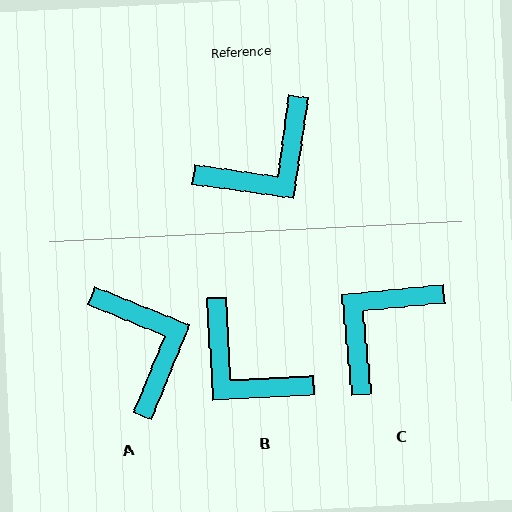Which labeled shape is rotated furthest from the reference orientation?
C, about 166 degrees away.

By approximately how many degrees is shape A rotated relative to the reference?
Approximately 76 degrees counter-clockwise.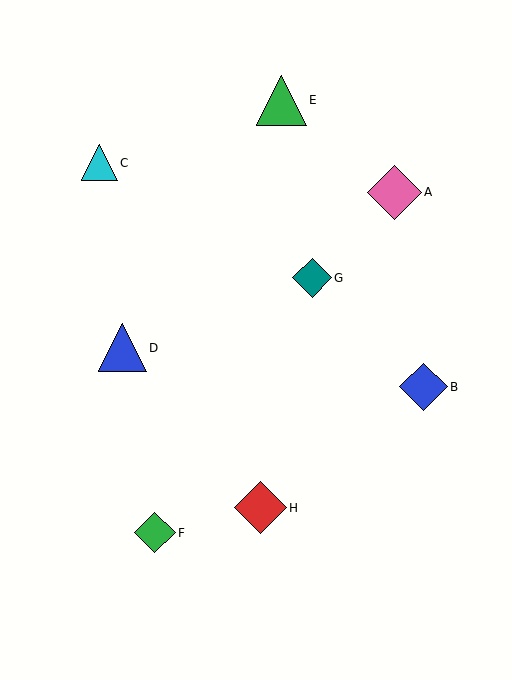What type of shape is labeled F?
Shape F is a green diamond.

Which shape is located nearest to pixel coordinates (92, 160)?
The cyan triangle (labeled C) at (99, 163) is nearest to that location.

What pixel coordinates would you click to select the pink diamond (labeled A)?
Click at (394, 192) to select the pink diamond A.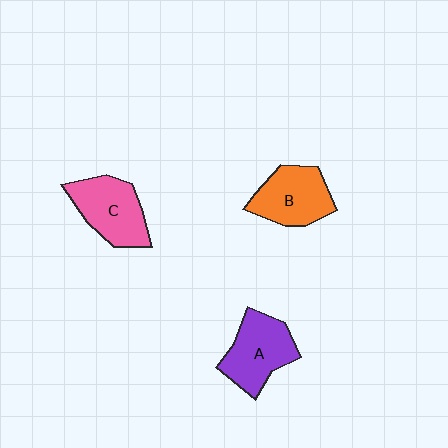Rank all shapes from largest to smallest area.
From largest to smallest: C (pink), A (purple), B (orange).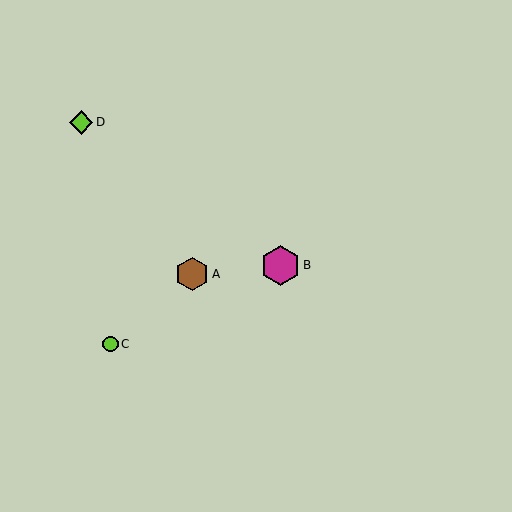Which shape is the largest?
The magenta hexagon (labeled B) is the largest.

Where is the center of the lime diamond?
The center of the lime diamond is at (81, 122).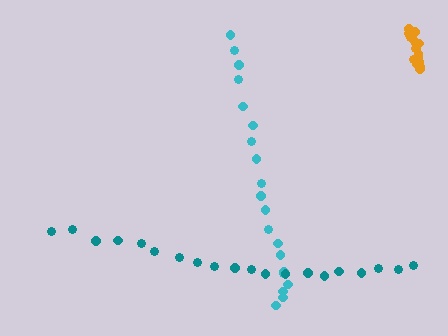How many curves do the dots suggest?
There are 3 distinct paths.